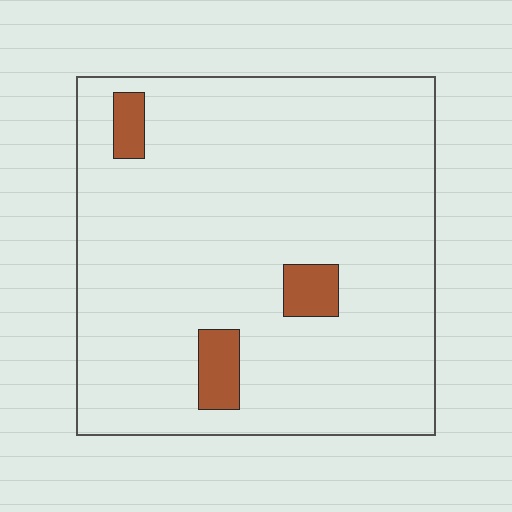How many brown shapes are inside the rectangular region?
3.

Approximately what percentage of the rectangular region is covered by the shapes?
Approximately 5%.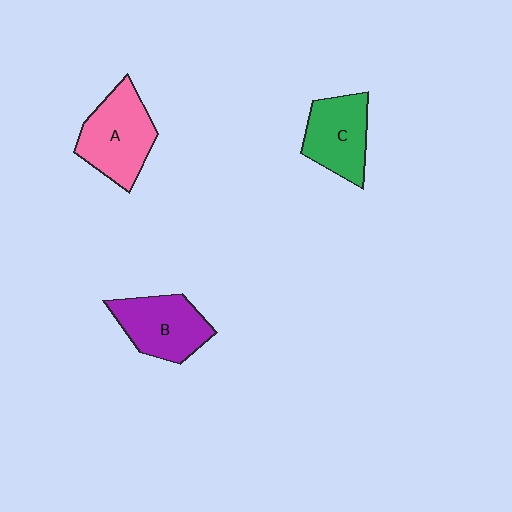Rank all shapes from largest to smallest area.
From largest to smallest: A (pink), B (purple), C (green).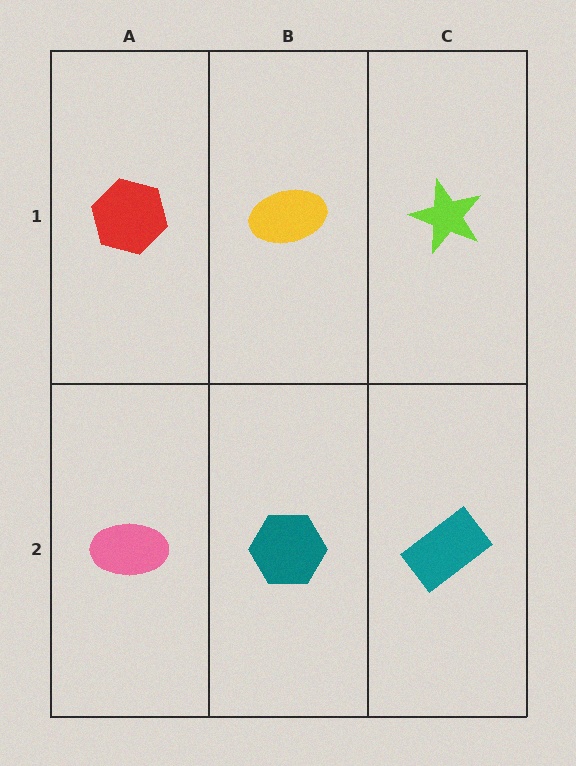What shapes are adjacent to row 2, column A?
A red hexagon (row 1, column A), a teal hexagon (row 2, column B).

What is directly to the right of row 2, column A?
A teal hexagon.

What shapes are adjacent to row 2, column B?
A yellow ellipse (row 1, column B), a pink ellipse (row 2, column A), a teal rectangle (row 2, column C).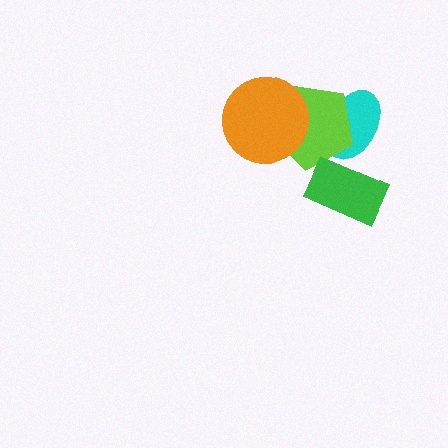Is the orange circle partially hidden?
No, no other shape covers it.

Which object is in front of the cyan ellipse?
The lime pentagon is in front of the cyan ellipse.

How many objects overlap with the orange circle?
1 object overlaps with the orange circle.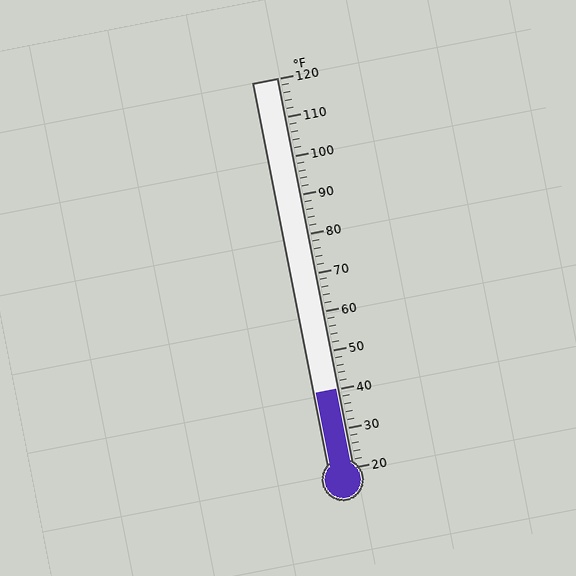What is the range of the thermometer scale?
The thermometer scale ranges from 20°F to 120°F.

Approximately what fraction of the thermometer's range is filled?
The thermometer is filled to approximately 20% of its range.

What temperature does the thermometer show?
The thermometer shows approximately 40°F.